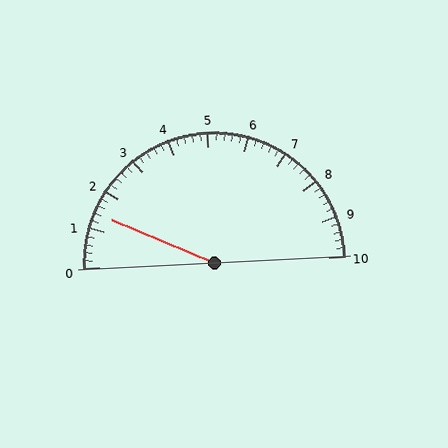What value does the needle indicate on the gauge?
The needle indicates approximately 1.4.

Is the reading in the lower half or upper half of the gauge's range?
The reading is in the lower half of the range (0 to 10).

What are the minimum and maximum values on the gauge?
The gauge ranges from 0 to 10.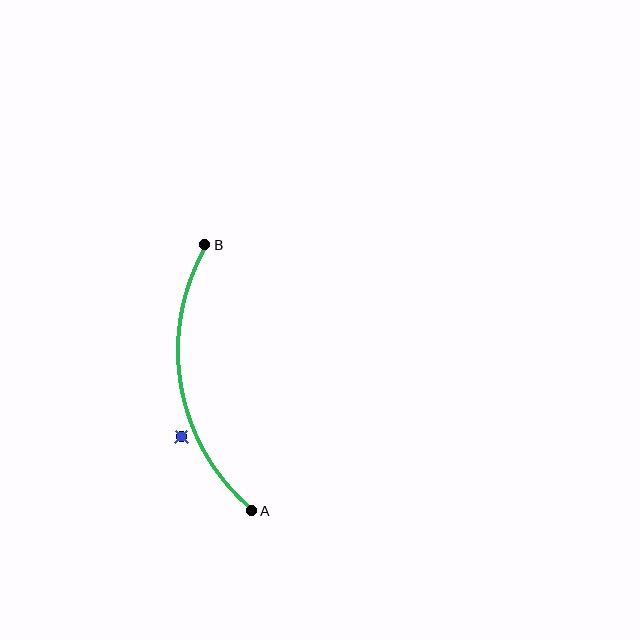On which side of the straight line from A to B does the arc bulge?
The arc bulges to the left of the straight line connecting A and B.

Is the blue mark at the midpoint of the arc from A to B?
No — the blue mark does not lie on the arc at all. It sits slightly outside the curve.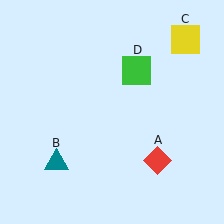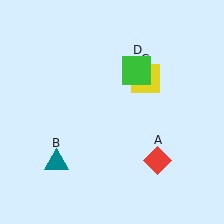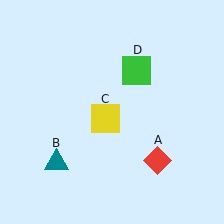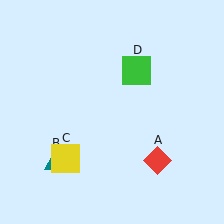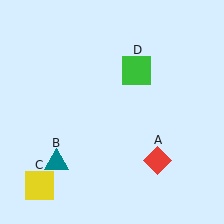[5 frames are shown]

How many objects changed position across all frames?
1 object changed position: yellow square (object C).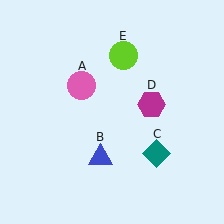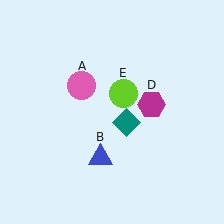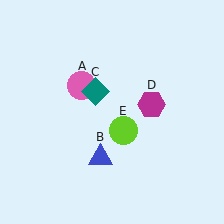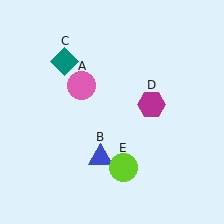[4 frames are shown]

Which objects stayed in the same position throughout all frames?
Pink circle (object A) and blue triangle (object B) and magenta hexagon (object D) remained stationary.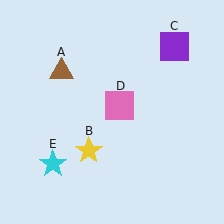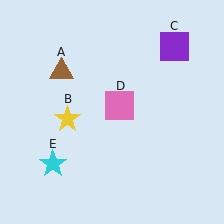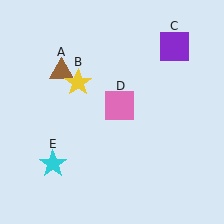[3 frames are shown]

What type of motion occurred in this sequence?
The yellow star (object B) rotated clockwise around the center of the scene.